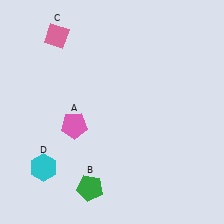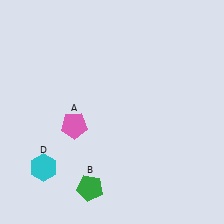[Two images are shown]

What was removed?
The pink diamond (C) was removed in Image 2.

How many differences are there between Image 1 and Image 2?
There is 1 difference between the two images.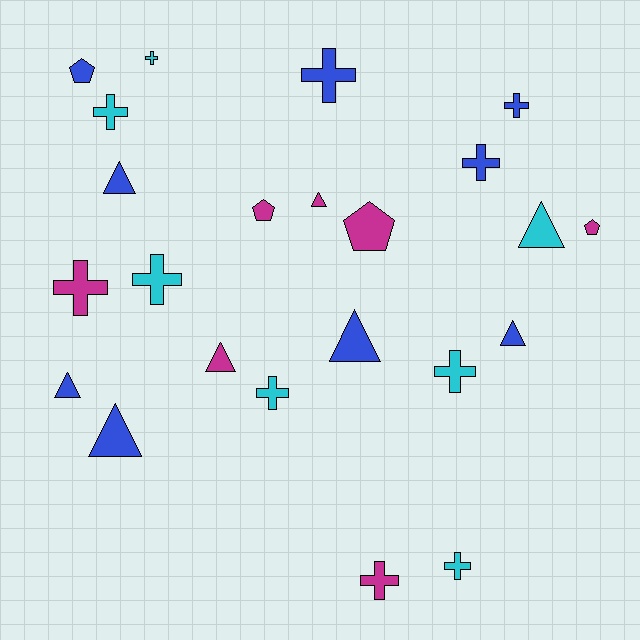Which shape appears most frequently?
Cross, with 11 objects.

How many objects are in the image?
There are 23 objects.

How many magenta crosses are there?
There are 2 magenta crosses.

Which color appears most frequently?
Blue, with 9 objects.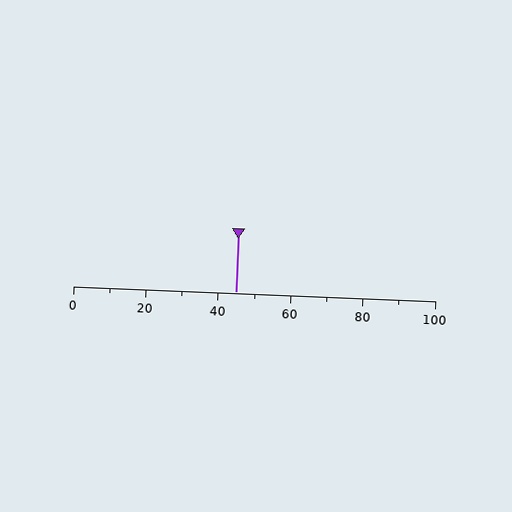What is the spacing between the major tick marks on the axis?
The major ticks are spaced 20 apart.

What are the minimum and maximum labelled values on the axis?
The axis runs from 0 to 100.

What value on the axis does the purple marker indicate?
The marker indicates approximately 45.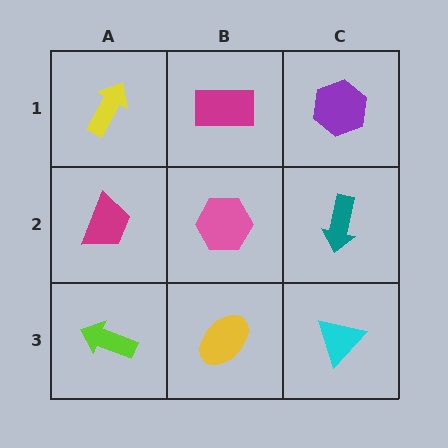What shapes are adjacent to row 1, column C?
A teal arrow (row 2, column C), a magenta rectangle (row 1, column B).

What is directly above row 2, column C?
A purple hexagon.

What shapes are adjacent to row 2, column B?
A magenta rectangle (row 1, column B), a yellow ellipse (row 3, column B), a magenta trapezoid (row 2, column A), a teal arrow (row 2, column C).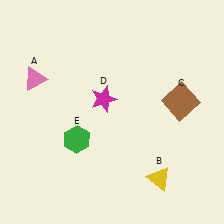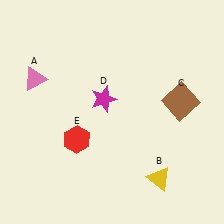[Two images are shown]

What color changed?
The hexagon (E) changed from green in Image 1 to red in Image 2.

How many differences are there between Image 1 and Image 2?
There is 1 difference between the two images.